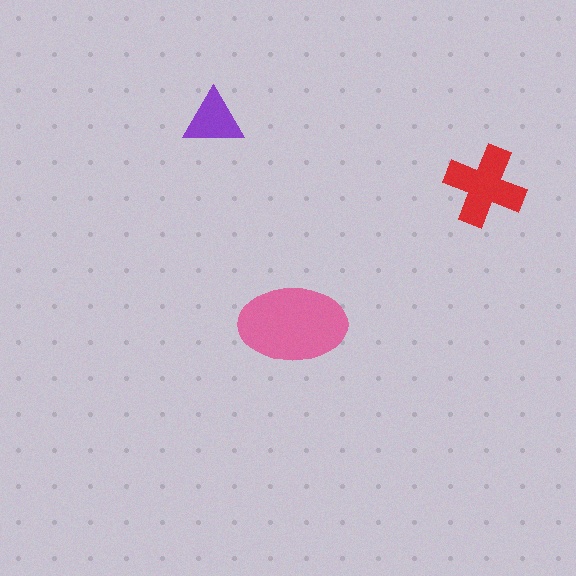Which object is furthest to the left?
The purple triangle is leftmost.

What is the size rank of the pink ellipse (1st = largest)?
1st.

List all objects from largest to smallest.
The pink ellipse, the red cross, the purple triangle.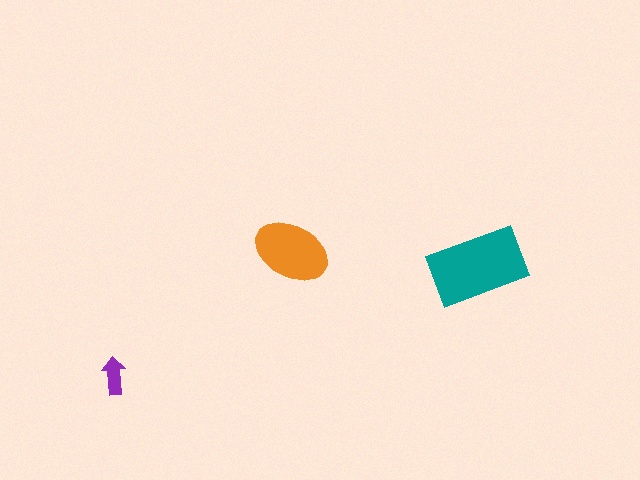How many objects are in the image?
There are 3 objects in the image.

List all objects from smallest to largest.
The purple arrow, the orange ellipse, the teal rectangle.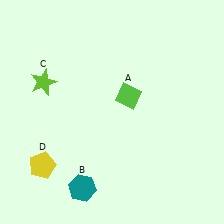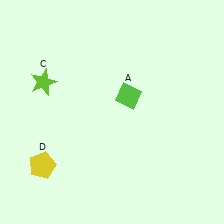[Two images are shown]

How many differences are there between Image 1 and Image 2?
There is 1 difference between the two images.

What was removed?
The teal hexagon (B) was removed in Image 2.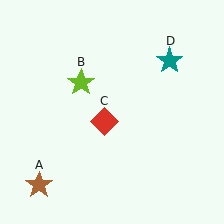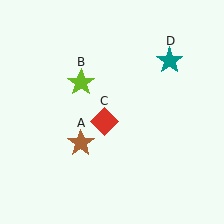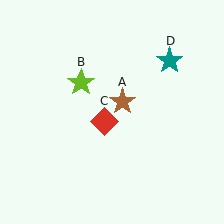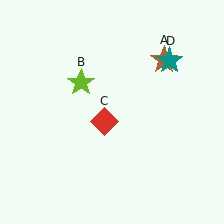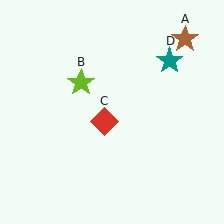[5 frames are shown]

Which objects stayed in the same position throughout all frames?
Lime star (object B) and red diamond (object C) and teal star (object D) remained stationary.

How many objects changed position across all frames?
1 object changed position: brown star (object A).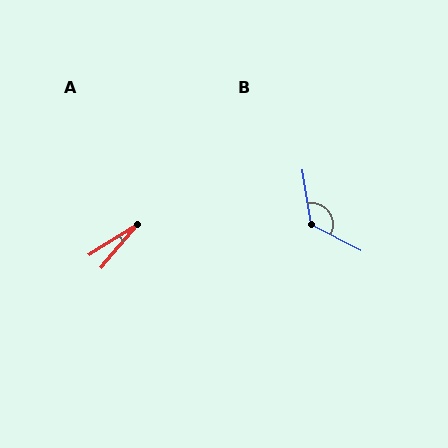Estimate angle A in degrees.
Approximately 18 degrees.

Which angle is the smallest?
A, at approximately 18 degrees.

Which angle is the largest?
B, at approximately 126 degrees.